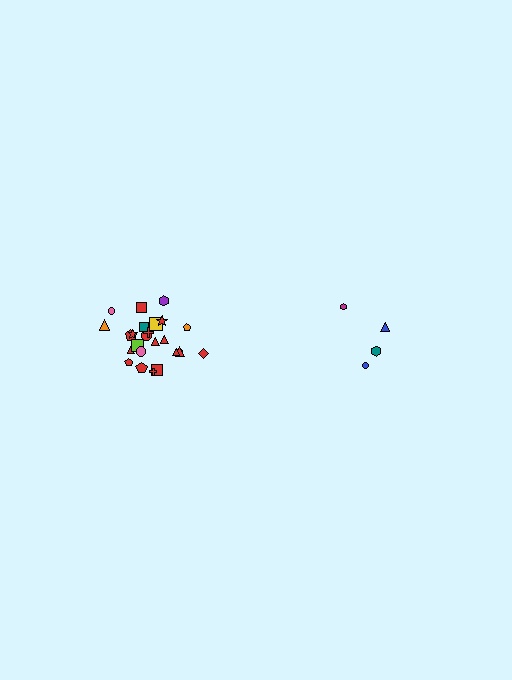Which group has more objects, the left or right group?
The left group.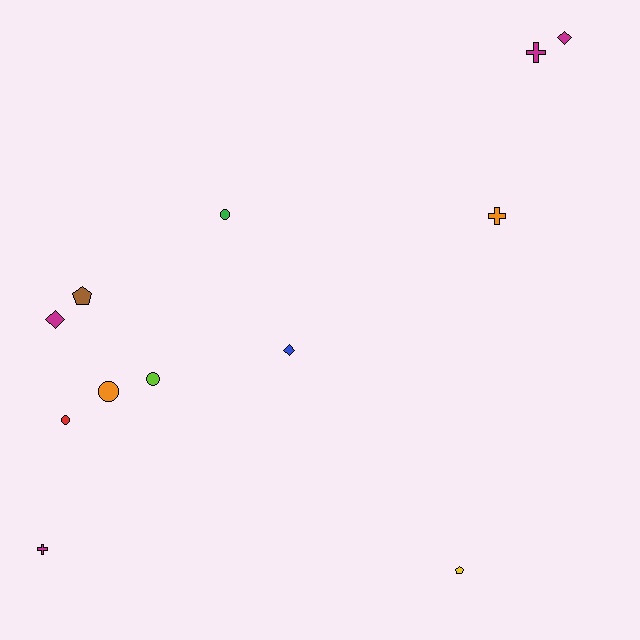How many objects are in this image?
There are 12 objects.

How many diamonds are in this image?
There are 3 diamonds.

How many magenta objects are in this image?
There are 4 magenta objects.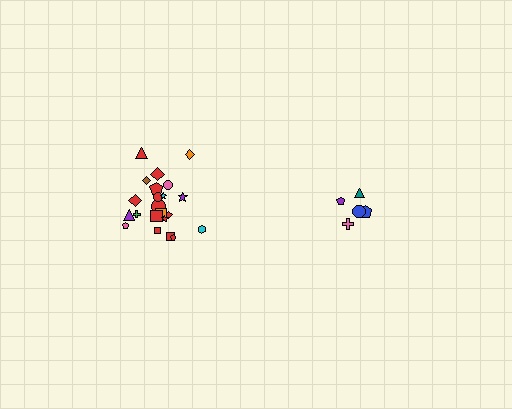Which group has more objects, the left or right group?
The left group.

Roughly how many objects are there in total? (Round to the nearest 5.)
Roughly 25 objects in total.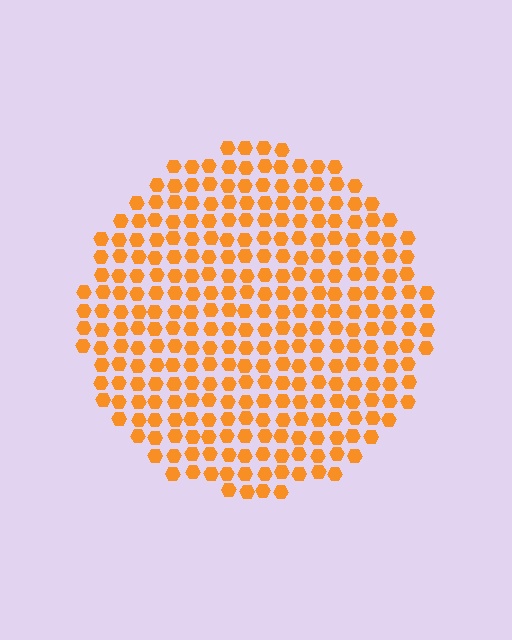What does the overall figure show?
The overall figure shows a circle.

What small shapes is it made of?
It is made of small hexagons.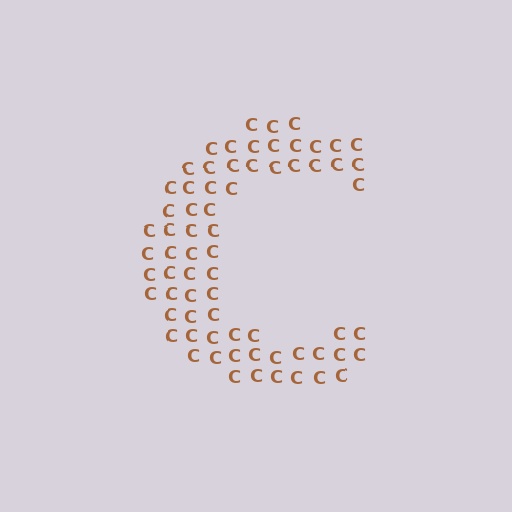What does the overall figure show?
The overall figure shows the letter C.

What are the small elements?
The small elements are letter C's.